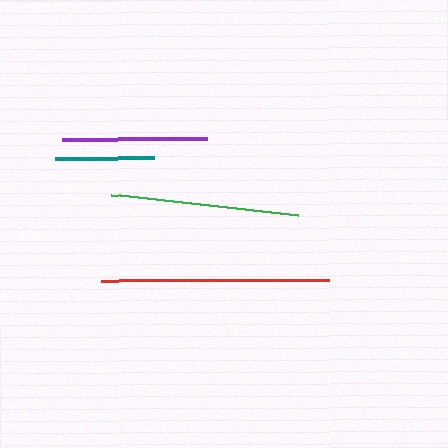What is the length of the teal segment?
The teal segment is approximately 99 pixels long.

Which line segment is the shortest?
The teal line is the shortest at approximately 99 pixels.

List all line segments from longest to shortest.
From longest to shortest: red, green, purple, teal.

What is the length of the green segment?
The green segment is approximately 188 pixels long.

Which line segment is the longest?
The red line is the longest at approximately 228 pixels.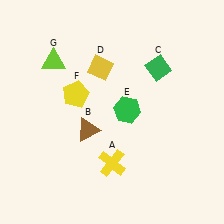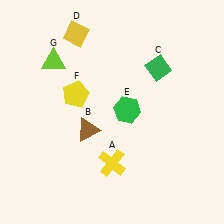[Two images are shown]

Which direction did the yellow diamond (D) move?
The yellow diamond (D) moved up.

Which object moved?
The yellow diamond (D) moved up.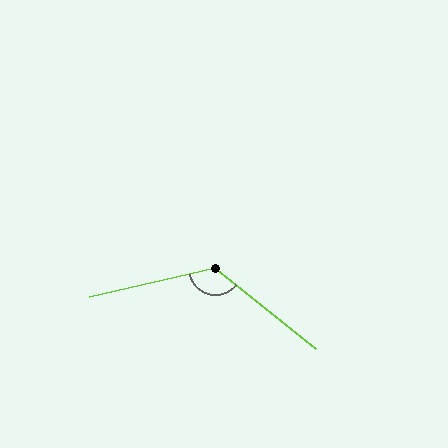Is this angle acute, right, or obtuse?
It is obtuse.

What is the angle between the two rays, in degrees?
Approximately 128 degrees.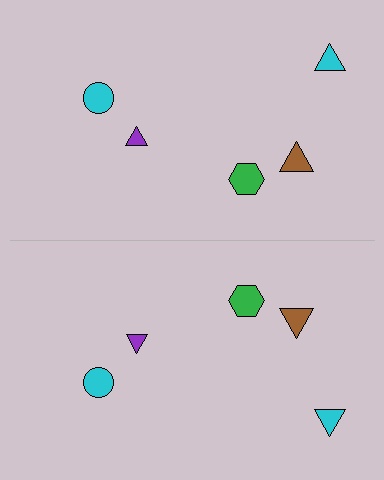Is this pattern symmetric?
Yes, this pattern has bilateral (reflection) symmetry.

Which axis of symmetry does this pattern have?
The pattern has a horizontal axis of symmetry running through the center of the image.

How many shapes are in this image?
There are 10 shapes in this image.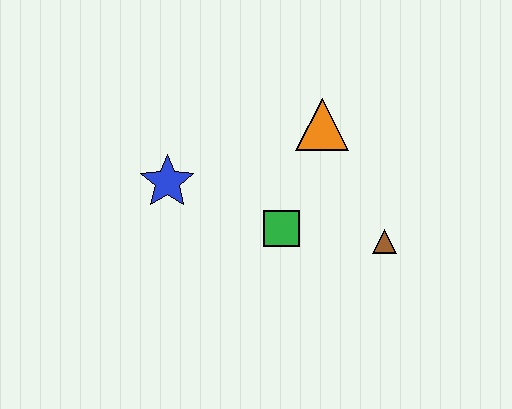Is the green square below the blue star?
Yes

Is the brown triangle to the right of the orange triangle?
Yes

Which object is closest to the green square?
The brown triangle is closest to the green square.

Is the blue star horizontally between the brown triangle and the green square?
No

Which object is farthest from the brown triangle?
The blue star is farthest from the brown triangle.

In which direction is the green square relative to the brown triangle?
The green square is to the left of the brown triangle.